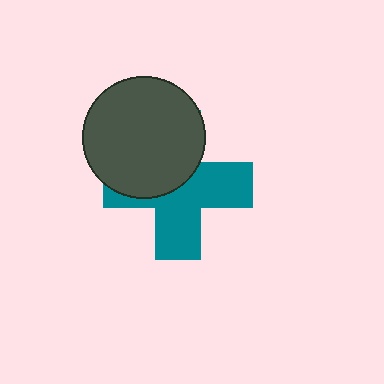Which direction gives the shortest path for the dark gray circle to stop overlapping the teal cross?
Moving toward the upper-left gives the shortest separation.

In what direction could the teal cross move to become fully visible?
The teal cross could move toward the lower-right. That would shift it out from behind the dark gray circle entirely.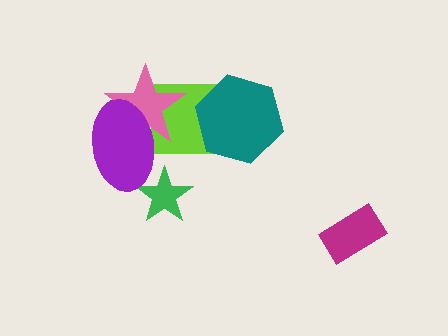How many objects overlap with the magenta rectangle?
0 objects overlap with the magenta rectangle.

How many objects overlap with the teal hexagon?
1 object overlaps with the teal hexagon.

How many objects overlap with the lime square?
3 objects overlap with the lime square.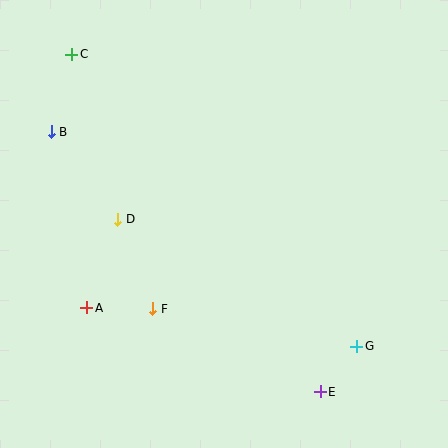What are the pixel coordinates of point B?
Point B is at (51, 132).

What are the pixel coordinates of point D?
Point D is at (118, 219).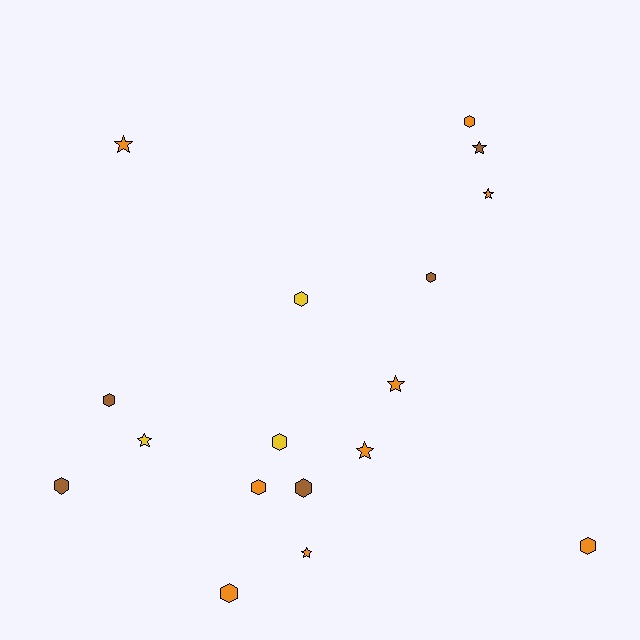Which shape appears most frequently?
Hexagon, with 10 objects.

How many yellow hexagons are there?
There are 2 yellow hexagons.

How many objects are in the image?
There are 17 objects.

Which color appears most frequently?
Orange, with 9 objects.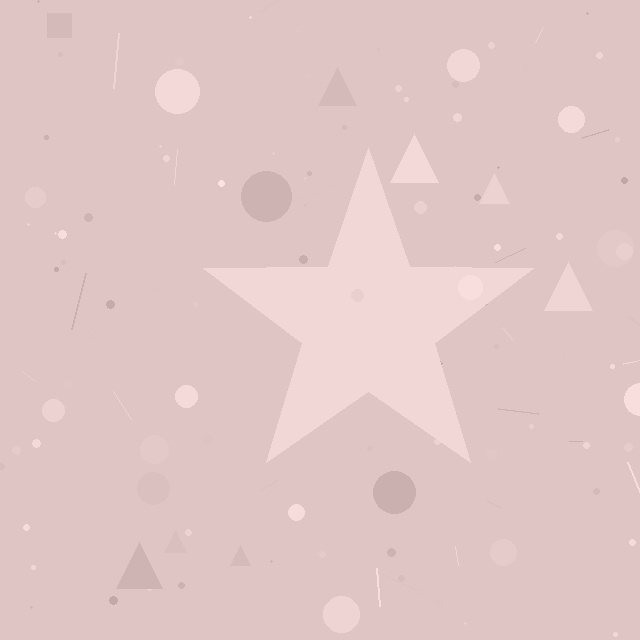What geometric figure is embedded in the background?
A star is embedded in the background.